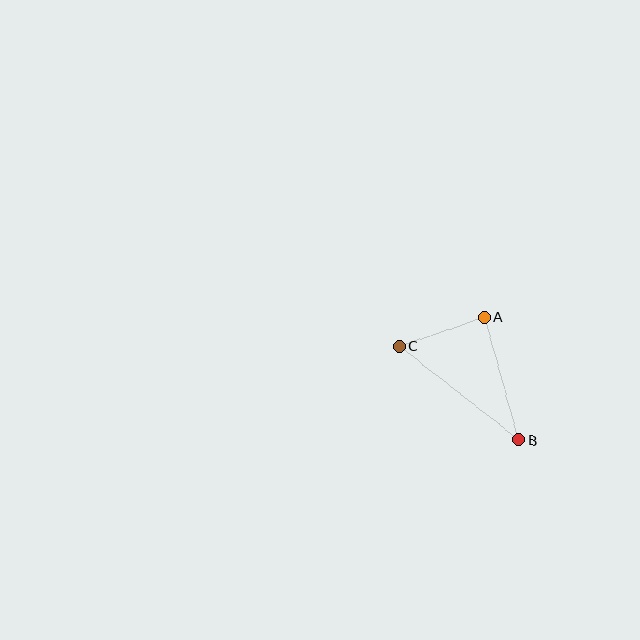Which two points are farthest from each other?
Points B and C are farthest from each other.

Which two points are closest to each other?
Points A and C are closest to each other.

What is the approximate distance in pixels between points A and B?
The distance between A and B is approximately 127 pixels.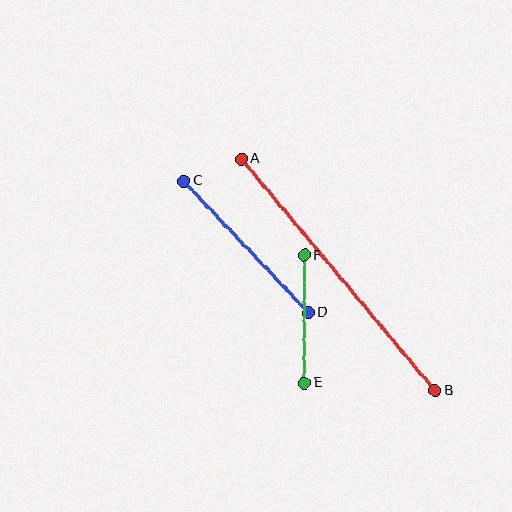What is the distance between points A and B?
The distance is approximately 302 pixels.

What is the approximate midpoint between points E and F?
The midpoint is at approximately (304, 319) pixels.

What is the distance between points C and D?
The distance is approximately 181 pixels.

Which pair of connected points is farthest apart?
Points A and B are farthest apart.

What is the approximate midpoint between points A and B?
The midpoint is at approximately (338, 275) pixels.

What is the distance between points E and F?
The distance is approximately 128 pixels.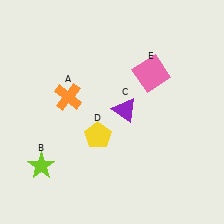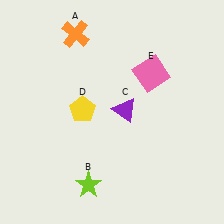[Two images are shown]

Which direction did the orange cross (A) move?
The orange cross (A) moved up.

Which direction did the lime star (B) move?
The lime star (B) moved right.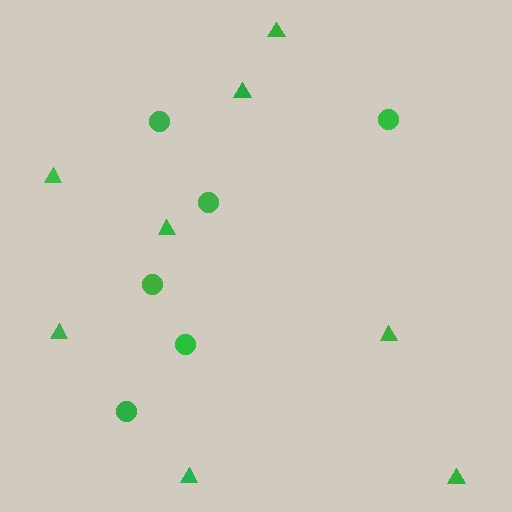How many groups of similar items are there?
There are 2 groups: one group of circles (6) and one group of triangles (8).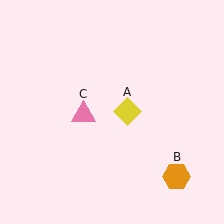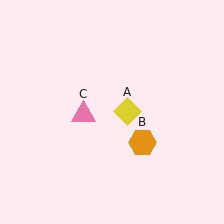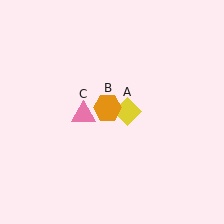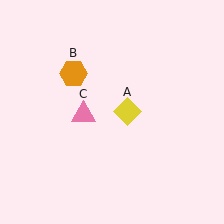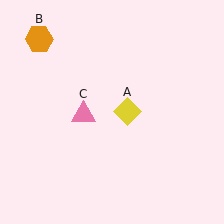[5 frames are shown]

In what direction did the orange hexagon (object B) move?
The orange hexagon (object B) moved up and to the left.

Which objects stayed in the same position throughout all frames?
Yellow diamond (object A) and pink triangle (object C) remained stationary.